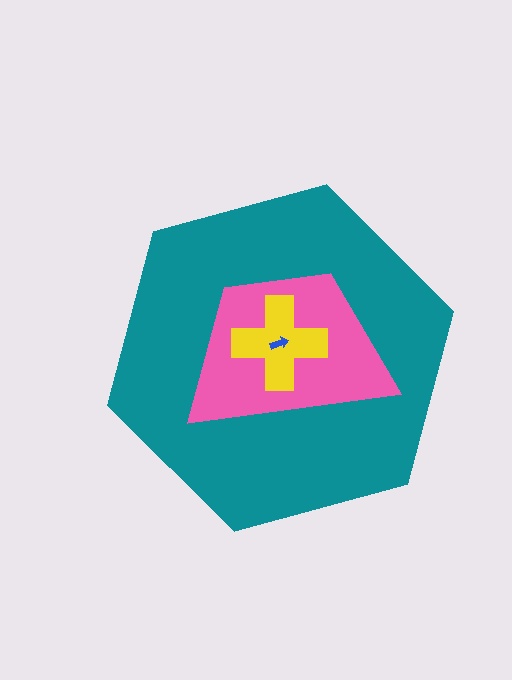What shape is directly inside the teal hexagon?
The pink trapezoid.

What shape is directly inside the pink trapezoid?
The yellow cross.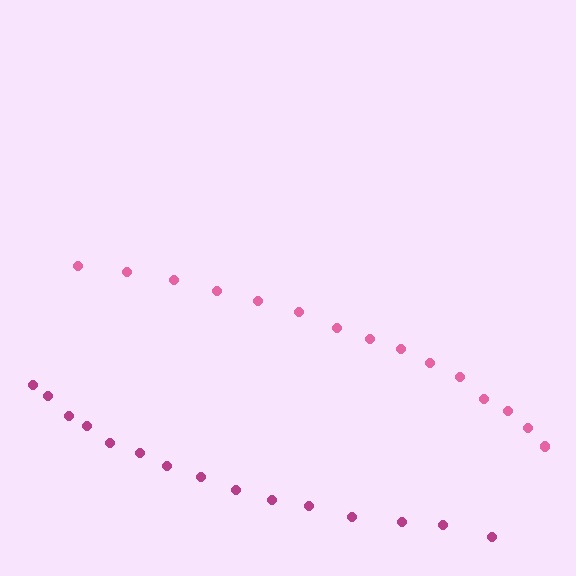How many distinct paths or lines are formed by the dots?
There are 2 distinct paths.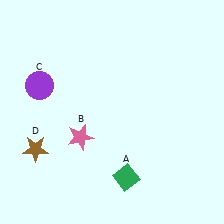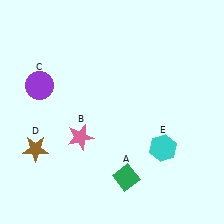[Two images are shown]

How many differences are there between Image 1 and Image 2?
There is 1 difference between the two images.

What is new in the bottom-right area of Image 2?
A cyan hexagon (E) was added in the bottom-right area of Image 2.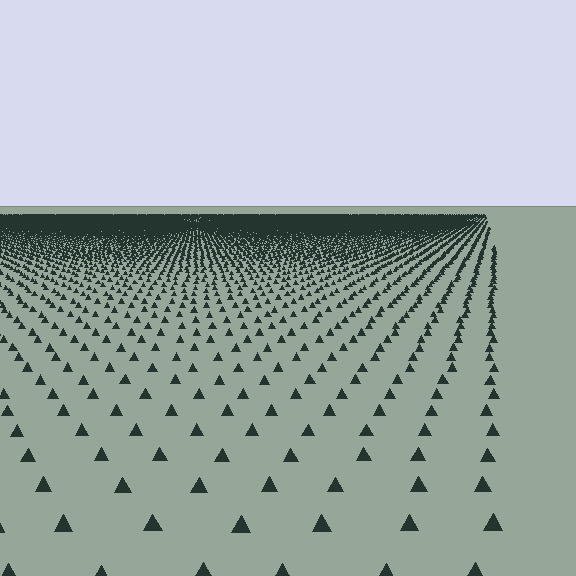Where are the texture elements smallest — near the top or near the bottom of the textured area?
Near the top.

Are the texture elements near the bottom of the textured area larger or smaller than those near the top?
Larger. Near the bottom, elements are closer to the viewer and appear at a bigger on-screen size.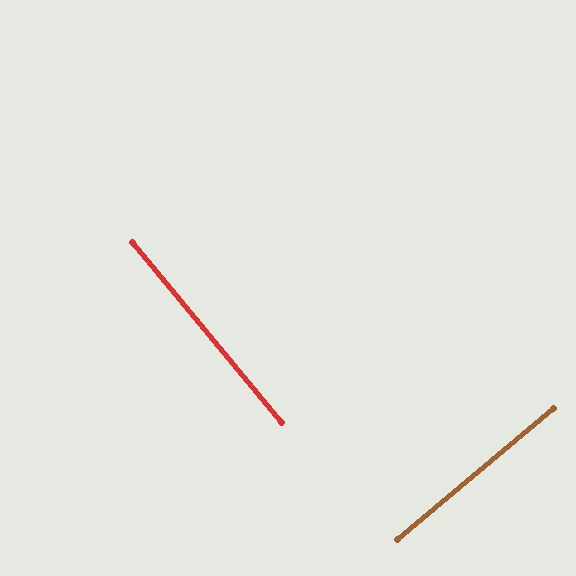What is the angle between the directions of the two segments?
Approximately 90 degrees.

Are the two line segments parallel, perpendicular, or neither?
Perpendicular — they meet at approximately 90°.